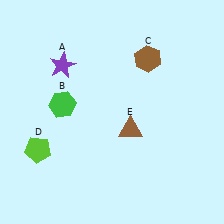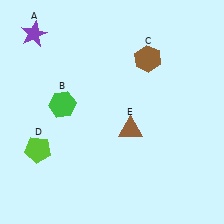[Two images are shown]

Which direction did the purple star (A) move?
The purple star (A) moved up.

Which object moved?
The purple star (A) moved up.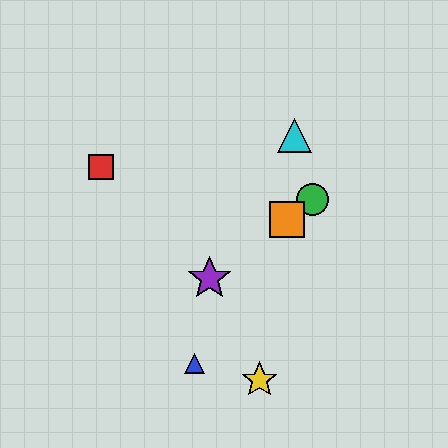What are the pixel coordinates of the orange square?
The orange square is at (287, 219).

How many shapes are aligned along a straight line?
3 shapes (the green circle, the purple star, the orange square) are aligned along a straight line.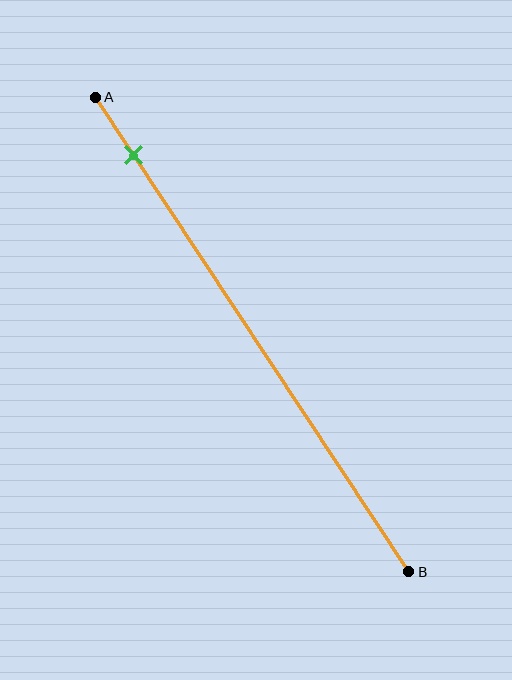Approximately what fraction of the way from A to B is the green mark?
The green mark is approximately 10% of the way from A to B.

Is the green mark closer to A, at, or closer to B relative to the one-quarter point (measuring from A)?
The green mark is closer to point A than the one-quarter point of segment AB.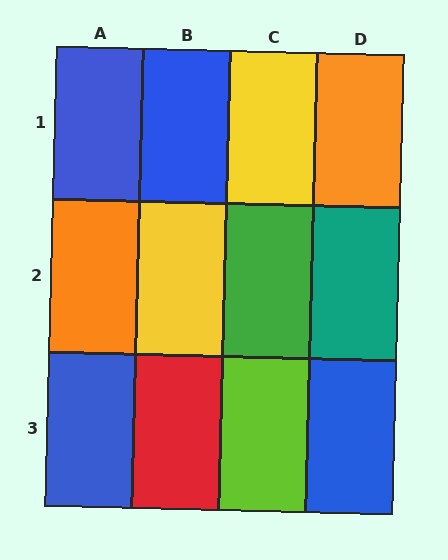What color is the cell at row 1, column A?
Blue.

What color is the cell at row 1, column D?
Orange.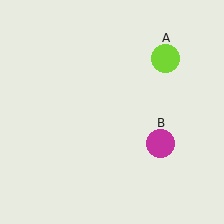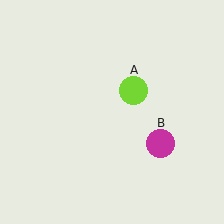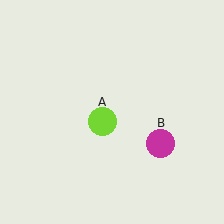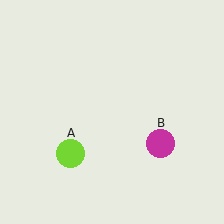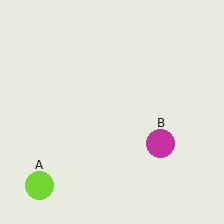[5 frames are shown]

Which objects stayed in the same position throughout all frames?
Magenta circle (object B) remained stationary.